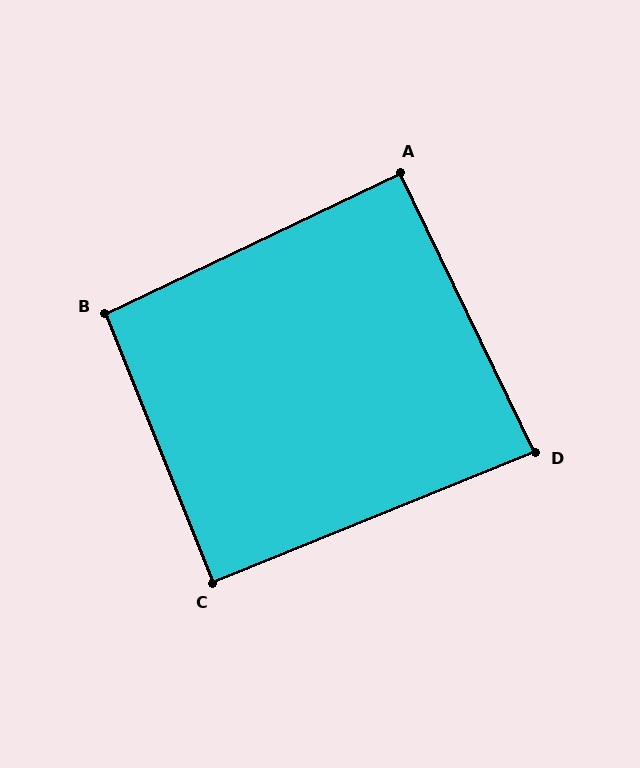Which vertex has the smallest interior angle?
D, at approximately 86 degrees.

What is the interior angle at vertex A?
Approximately 90 degrees (approximately right).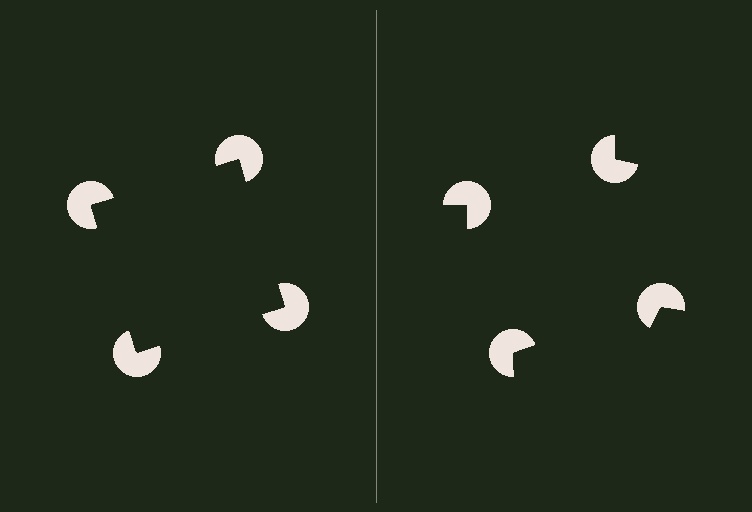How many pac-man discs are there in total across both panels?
8 — 4 on each side.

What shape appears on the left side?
An illusory square.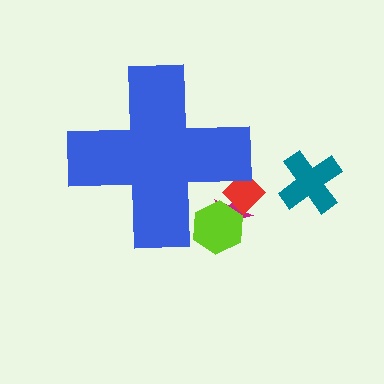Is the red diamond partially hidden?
Yes, the red diamond is partially hidden behind the blue cross.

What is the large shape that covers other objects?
A blue cross.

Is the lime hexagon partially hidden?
Yes, the lime hexagon is partially hidden behind the blue cross.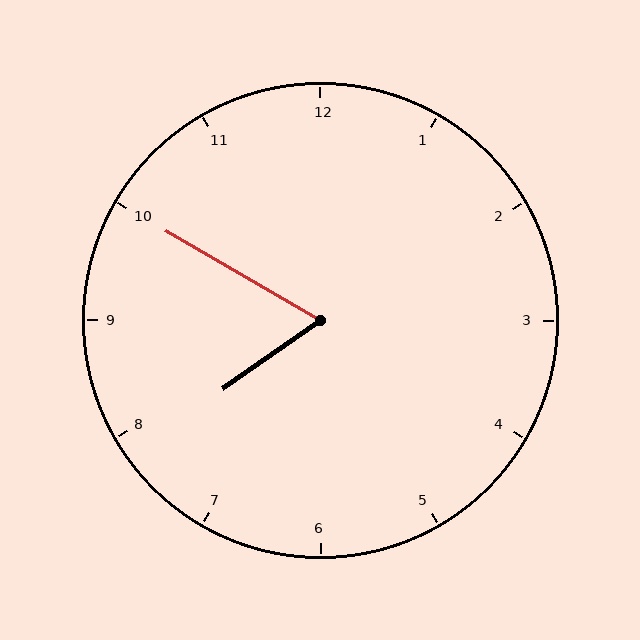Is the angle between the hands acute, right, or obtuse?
It is acute.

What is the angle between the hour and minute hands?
Approximately 65 degrees.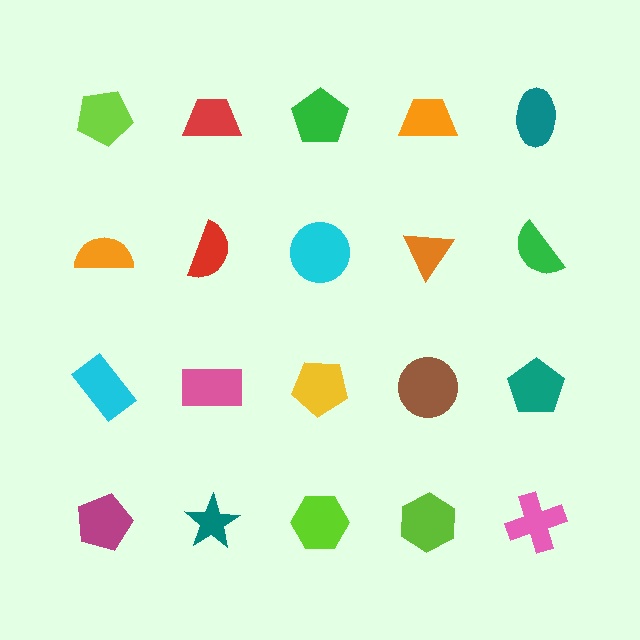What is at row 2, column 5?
A green semicircle.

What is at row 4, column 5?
A pink cross.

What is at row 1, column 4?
An orange trapezoid.